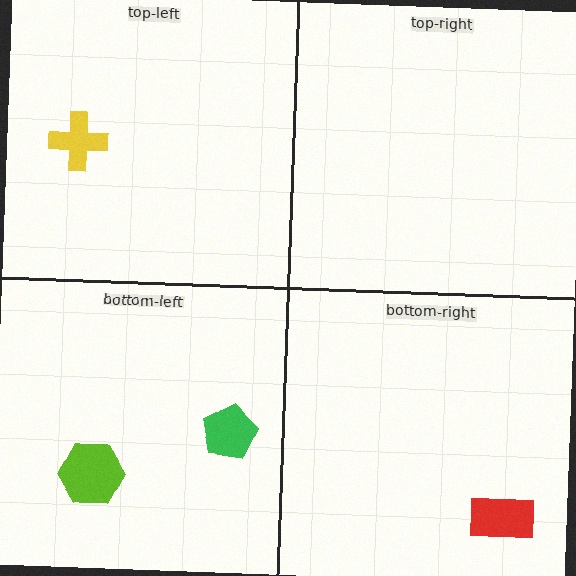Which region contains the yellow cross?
The top-left region.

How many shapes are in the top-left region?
1.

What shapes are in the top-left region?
The yellow cross.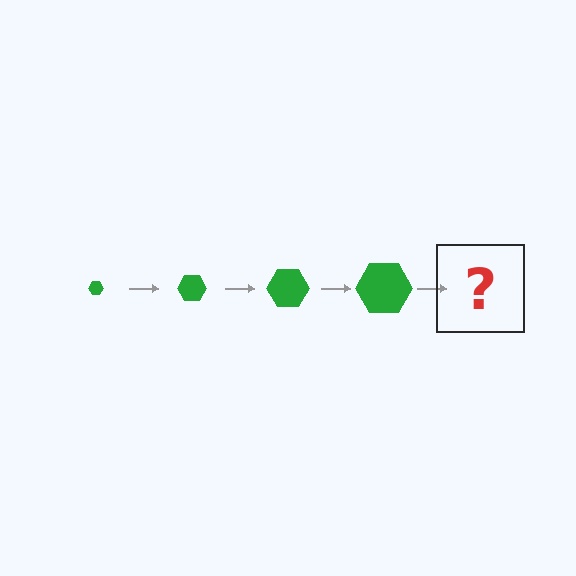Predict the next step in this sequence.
The next step is a green hexagon, larger than the previous one.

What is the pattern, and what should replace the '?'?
The pattern is that the hexagon gets progressively larger each step. The '?' should be a green hexagon, larger than the previous one.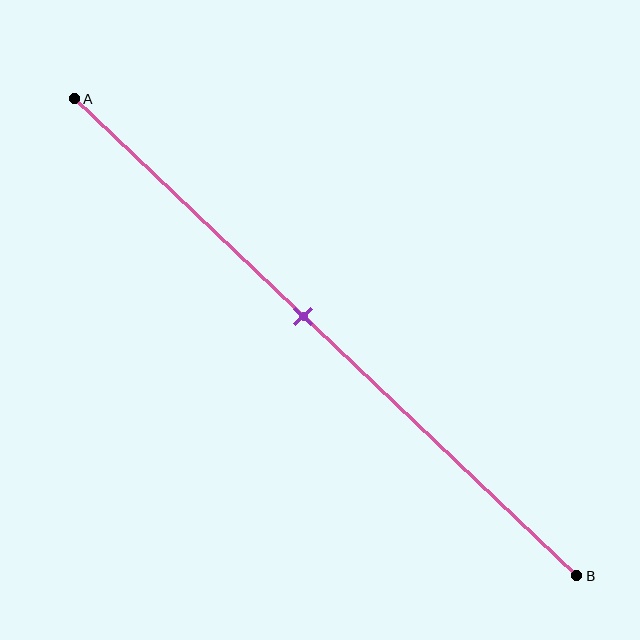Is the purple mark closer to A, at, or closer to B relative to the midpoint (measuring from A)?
The purple mark is closer to point A than the midpoint of segment AB.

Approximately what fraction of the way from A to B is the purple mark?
The purple mark is approximately 45% of the way from A to B.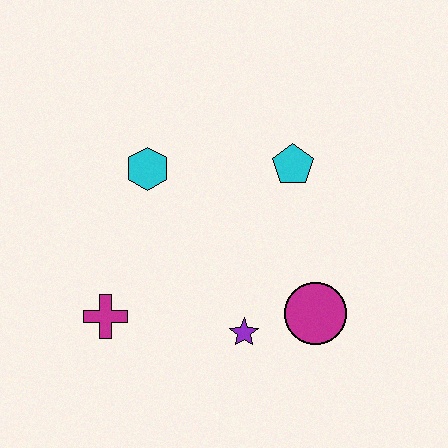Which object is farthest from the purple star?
The cyan hexagon is farthest from the purple star.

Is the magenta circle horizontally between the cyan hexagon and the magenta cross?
No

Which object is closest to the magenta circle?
The purple star is closest to the magenta circle.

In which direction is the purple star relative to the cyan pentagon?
The purple star is below the cyan pentagon.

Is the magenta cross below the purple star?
No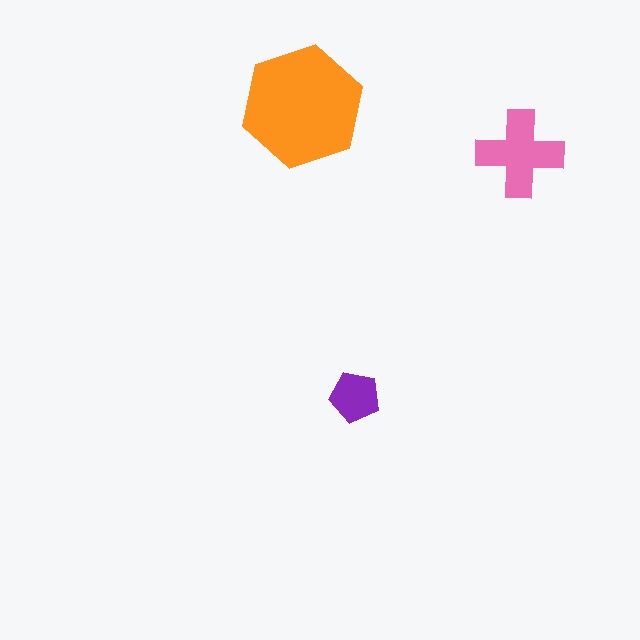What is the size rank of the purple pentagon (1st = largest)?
3rd.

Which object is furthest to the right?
The pink cross is rightmost.